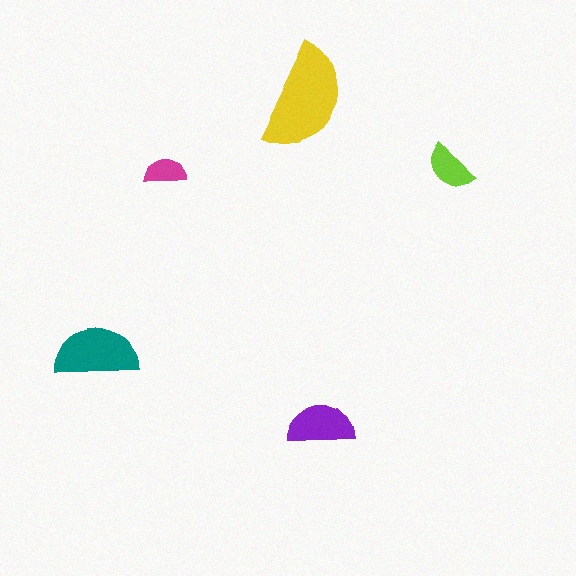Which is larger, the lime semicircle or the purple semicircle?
The purple one.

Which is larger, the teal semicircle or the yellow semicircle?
The yellow one.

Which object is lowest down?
The purple semicircle is bottommost.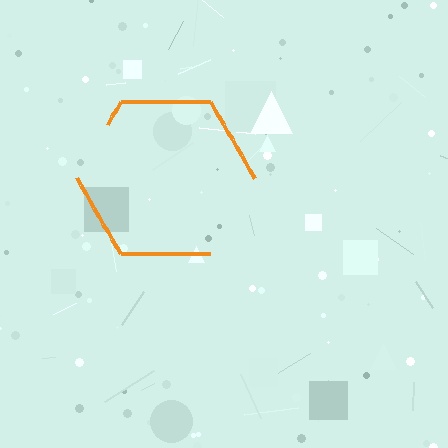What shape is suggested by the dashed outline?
The dashed outline suggests a hexagon.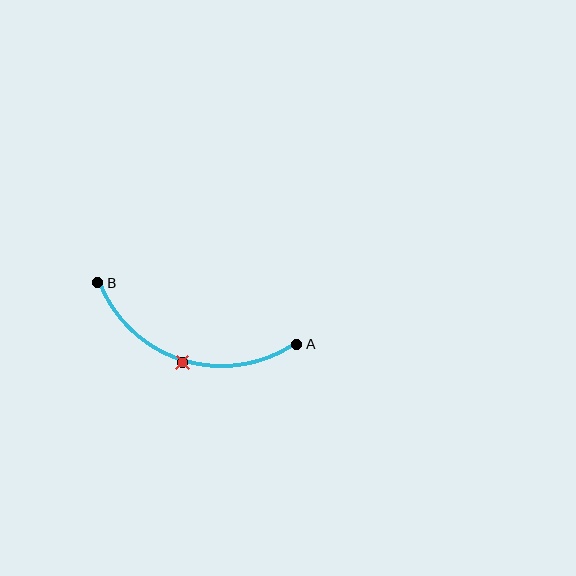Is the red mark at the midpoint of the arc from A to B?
Yes. The red mark lies on the arc at equal arc-length from both A and B — it is the arc midpoint.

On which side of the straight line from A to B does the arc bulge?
The arc bulges below the straight line connecting A and B.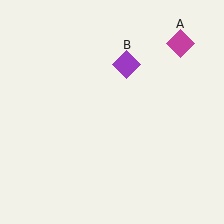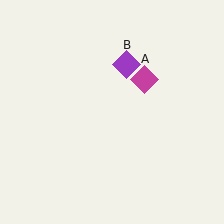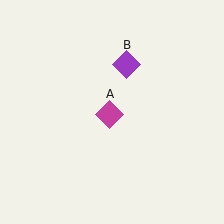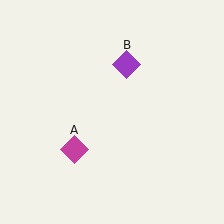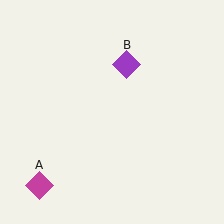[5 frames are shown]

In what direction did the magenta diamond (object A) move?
The magenta diamond (object A) moved down and to the left.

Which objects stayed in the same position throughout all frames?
Purple diamond (object B) remained stationary.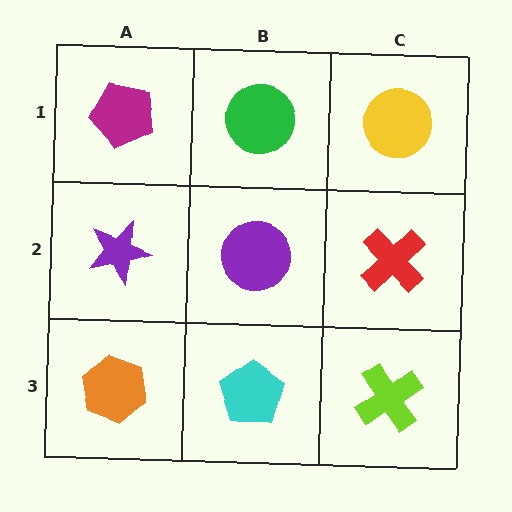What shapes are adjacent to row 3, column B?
A purple circle (row 2, column B), an orange hexagon (row 3, column A), a lime cross (row 3, column C).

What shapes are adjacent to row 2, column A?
A magenta pentagon (row 1, column A), an orange hexagon (row 3, column A), a purple circle (row 2, column B).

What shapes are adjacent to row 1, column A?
A purple star (row 2, column A), a green circle (row 1, column B).